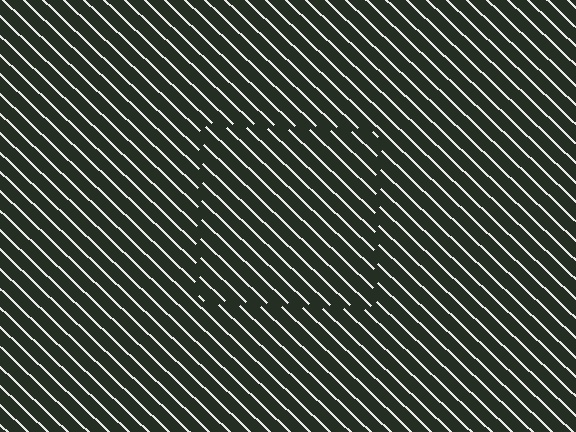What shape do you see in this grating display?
An illusory square. The interior of the shape contains the same grating, shifted by half a period — the contour is defined by the phase discontinuity where line-ends from the inner and outer gratings abut.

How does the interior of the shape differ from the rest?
The interior of the shape contains the same grating, shifted by half a period — the contour is defined by the phase discontinuity where line-ends from the inner and outer gratings abut.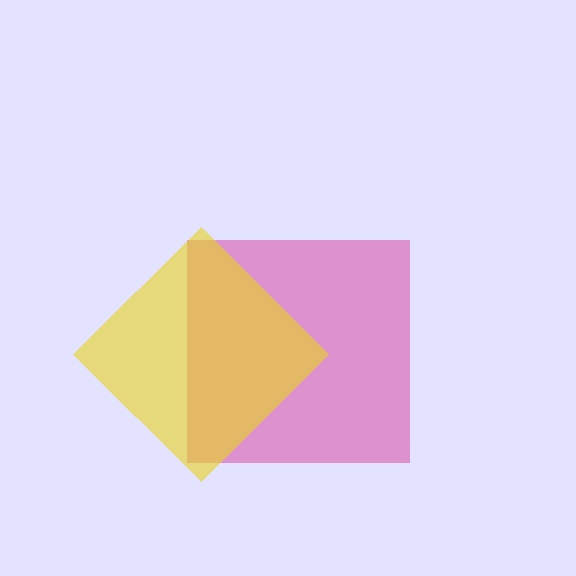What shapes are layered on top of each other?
The layered shapes are: a pink square, a yellow diamond.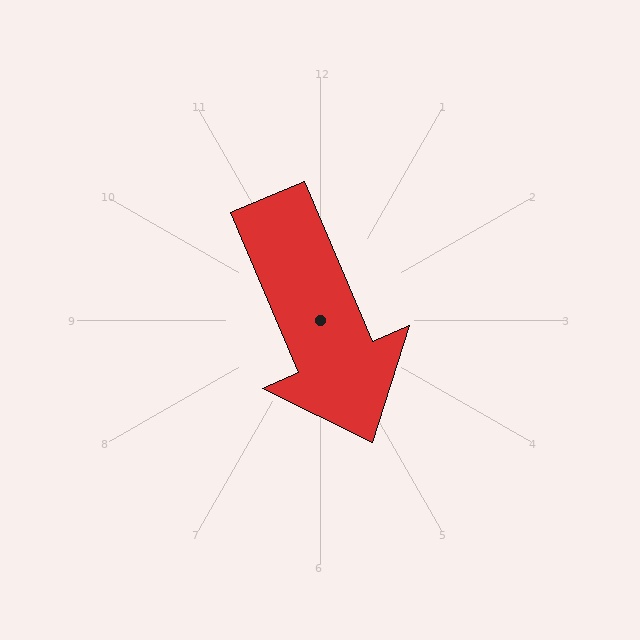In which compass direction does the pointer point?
Southeast.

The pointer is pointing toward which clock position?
Roughly 5 o'clock.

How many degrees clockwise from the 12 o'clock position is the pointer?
Approximately 157 degrees.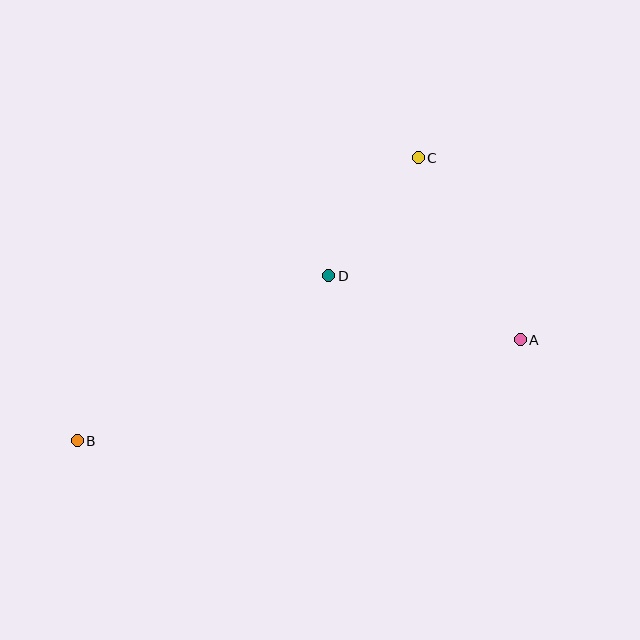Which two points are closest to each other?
Points C and D are closest to each other.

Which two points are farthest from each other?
Points A and B are farthest from each other.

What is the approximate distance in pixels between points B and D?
The distance between B and D is approximately 301 pixels.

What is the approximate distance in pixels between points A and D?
The distance between A and D is approximately 202 pixels.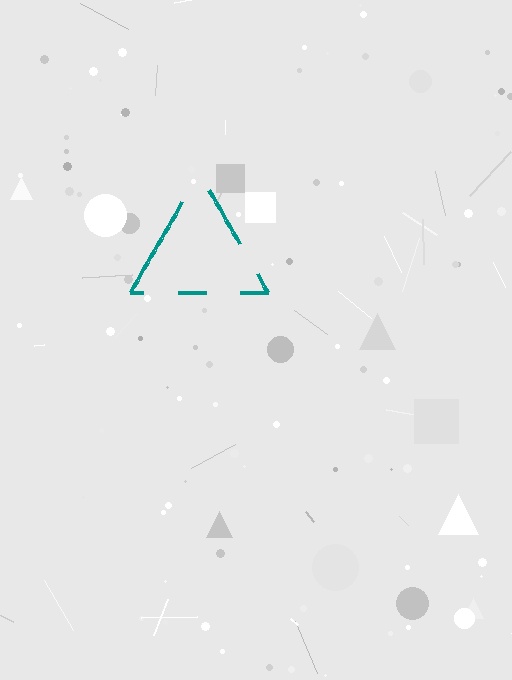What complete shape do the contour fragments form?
The contour fragments form a triangle.